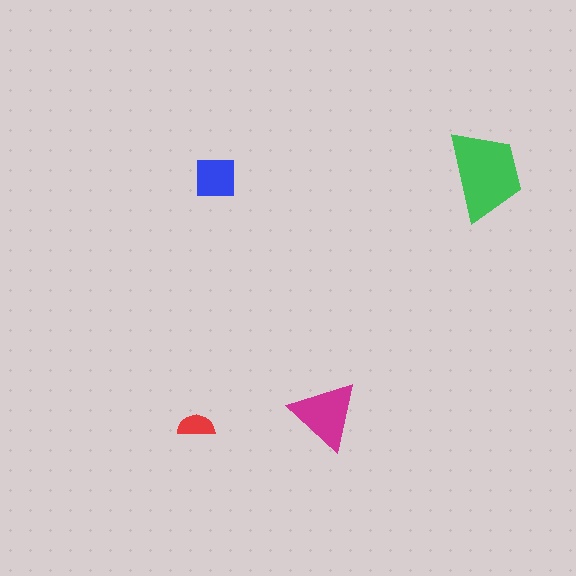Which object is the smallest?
The red semicircle.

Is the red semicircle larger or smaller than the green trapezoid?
Smaller.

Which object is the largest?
The green trapezoid.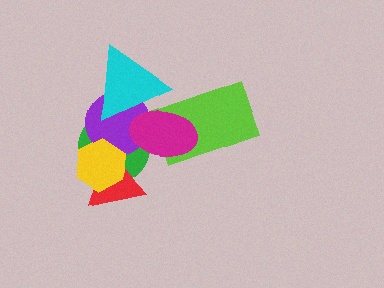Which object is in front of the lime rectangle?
The magenta ellipse is in front of the lime rectangle.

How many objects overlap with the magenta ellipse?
4 objects overlap with the magenta ellipse.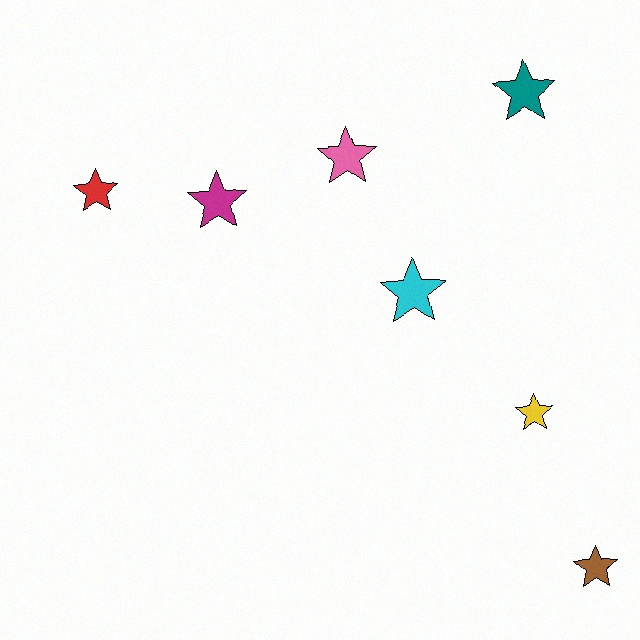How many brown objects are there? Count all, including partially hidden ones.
There is 1 brown object.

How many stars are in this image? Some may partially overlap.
There are 7 stars.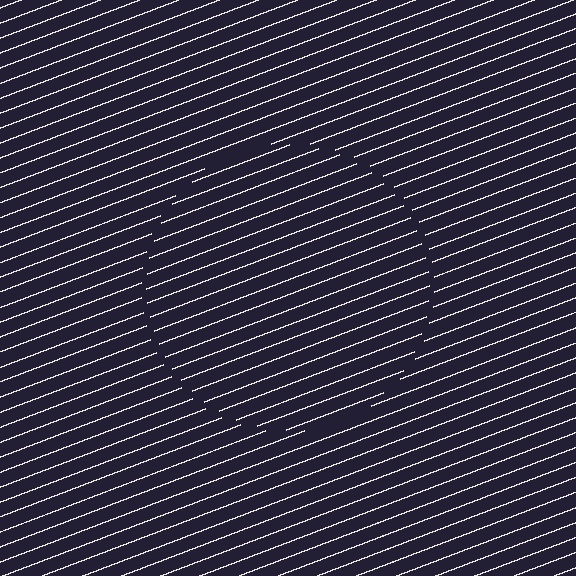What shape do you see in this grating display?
An illusory circle. The interior of the shape contains the same grating, shifted by half a period — the contour is defined by the phase discontinuity where line-ends from the inner and outer gratings abut.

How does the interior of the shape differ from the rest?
The interior of the shape contains the same grating, shifted by half a period — the contour is defined by the phase discontinuity where line-ends from the inner and outer gratings abut.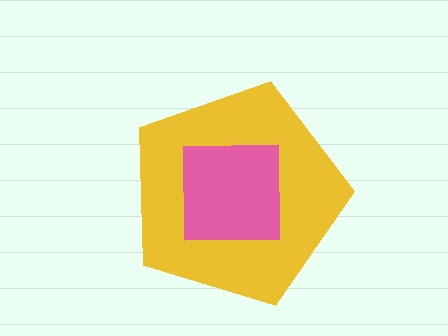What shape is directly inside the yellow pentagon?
The pink square.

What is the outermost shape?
The yellow pentagon.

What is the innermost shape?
The pink square.